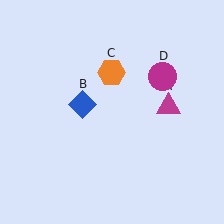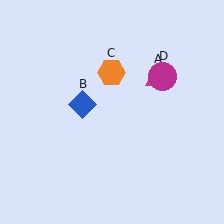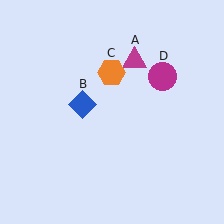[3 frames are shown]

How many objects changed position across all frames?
1 object changed position: magenta triangle (object A).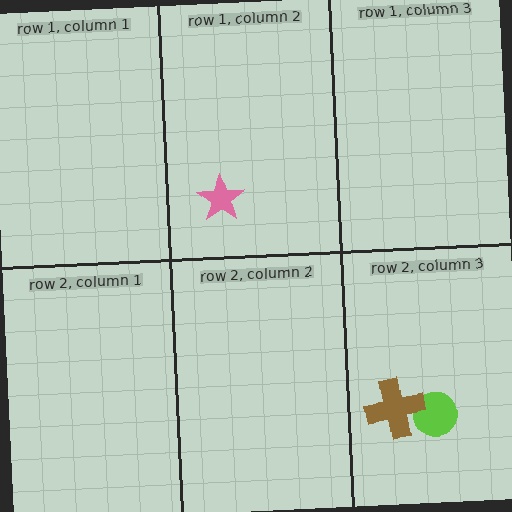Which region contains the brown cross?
The row 2, column 3 region.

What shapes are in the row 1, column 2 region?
The pink star.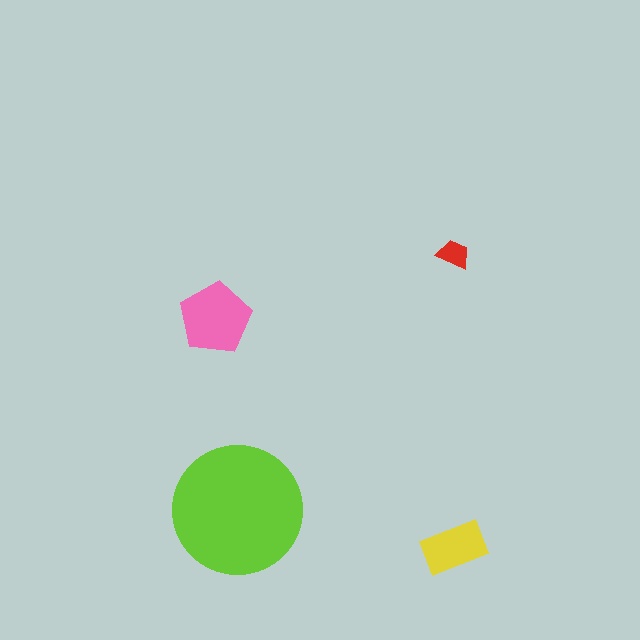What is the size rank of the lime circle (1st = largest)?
1st.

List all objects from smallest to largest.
The red trapezoid, the yellow rectangle, the pink pentagon, the lime circle.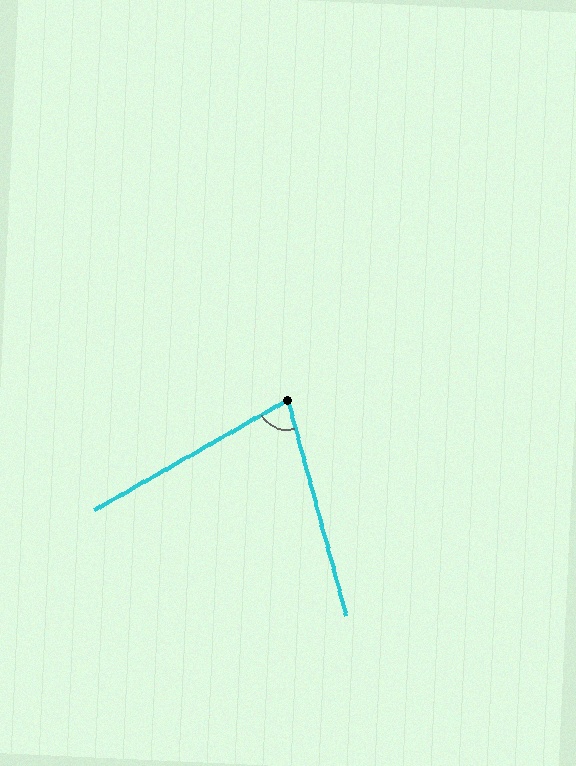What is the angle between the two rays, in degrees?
Approximately 76 degrees.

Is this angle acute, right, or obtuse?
It is acute.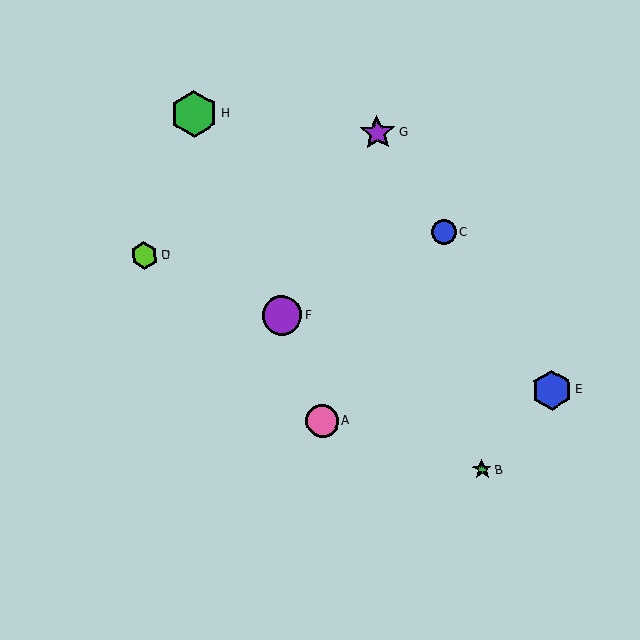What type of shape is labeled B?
Shape B is a green star.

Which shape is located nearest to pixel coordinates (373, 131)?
The purple star (labeled G) at (377, 133) is nearest to that location.